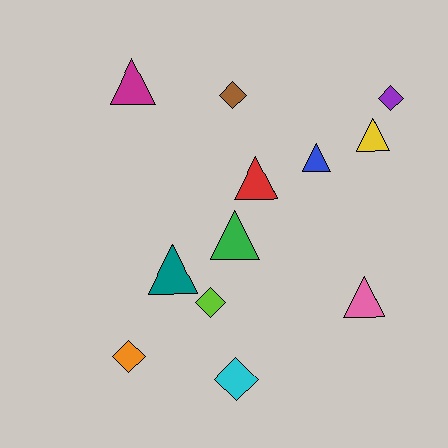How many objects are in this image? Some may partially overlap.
There are 12 objects.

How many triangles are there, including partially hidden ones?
There are 7 triangles.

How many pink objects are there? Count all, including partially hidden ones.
There is 1 pink object.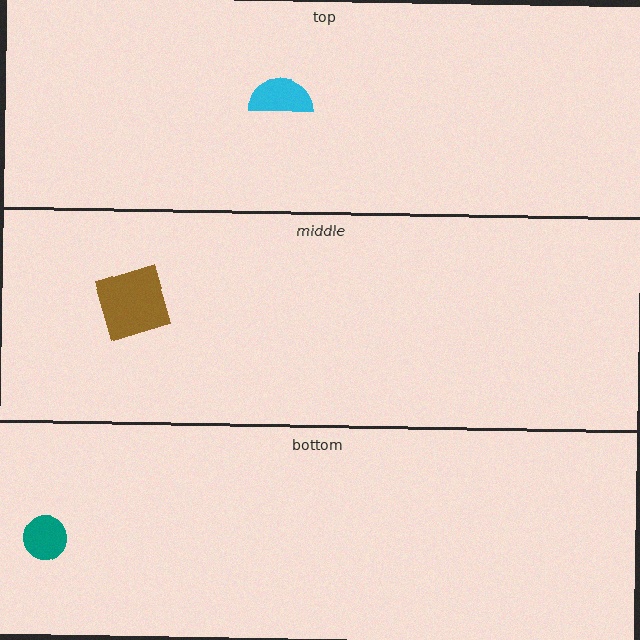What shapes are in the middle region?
The brown square.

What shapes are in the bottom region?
The teal circle.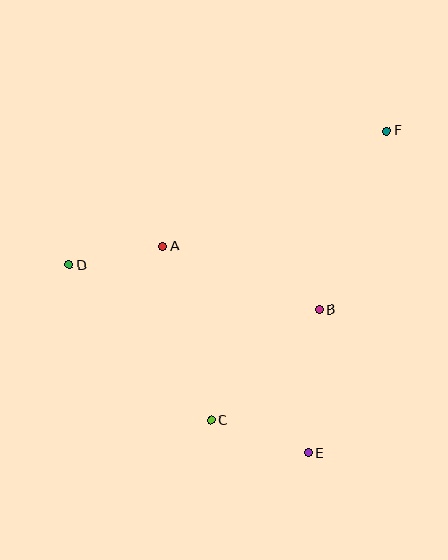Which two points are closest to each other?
Points A and D are closest to each other.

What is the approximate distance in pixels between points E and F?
The distance between E and F is approximately 332 pixels.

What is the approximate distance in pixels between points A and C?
The distance between A and C is approximately 180 pixels.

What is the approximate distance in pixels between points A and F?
The distance between A and F is approximately 253 pixels.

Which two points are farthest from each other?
Points D and F are farthest from each other.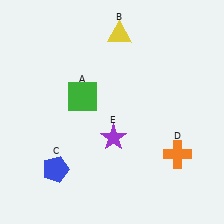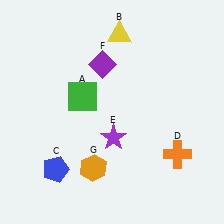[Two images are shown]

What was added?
A purple diamond (F), an orange hexagon (G) were added in Image 2.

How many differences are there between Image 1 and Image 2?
There are 2 differences between the two images.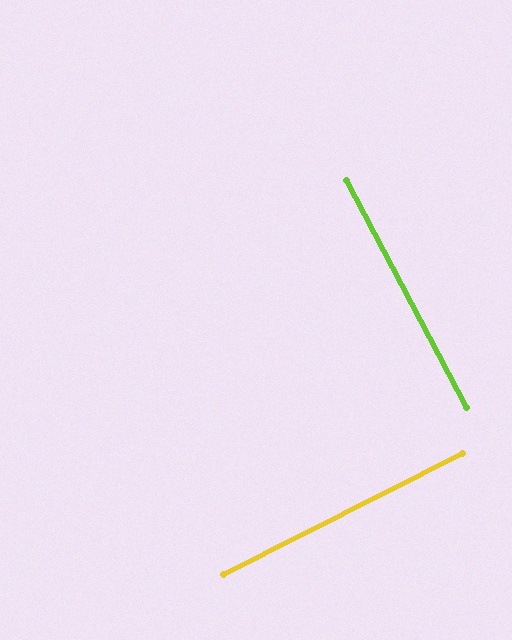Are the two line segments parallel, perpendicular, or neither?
Perpendicular — they meet at approximately 89°.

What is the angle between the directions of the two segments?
Approximately 89 degrees.